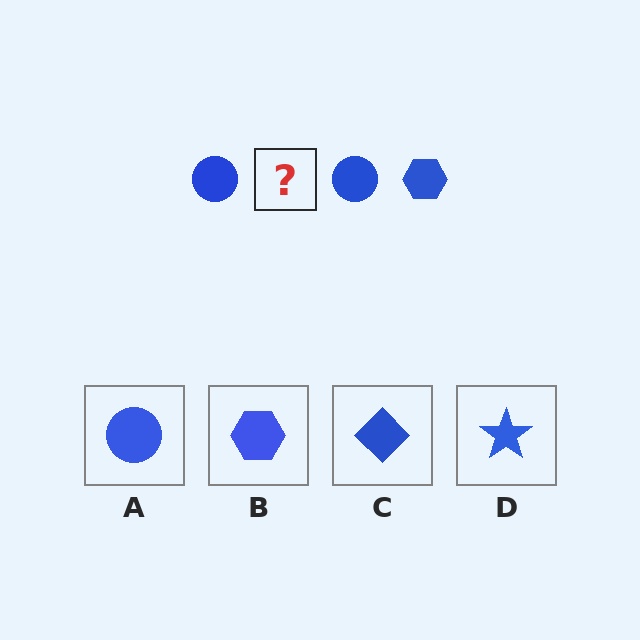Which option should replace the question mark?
Option B.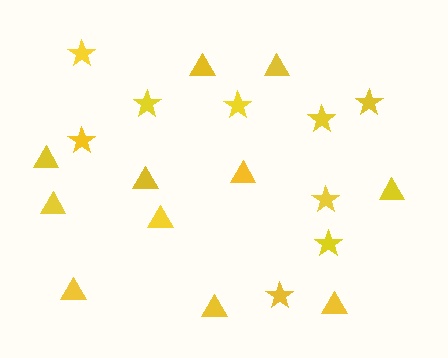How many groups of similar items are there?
There are 2 groups: one group of triangles (11) and one group of stars (9).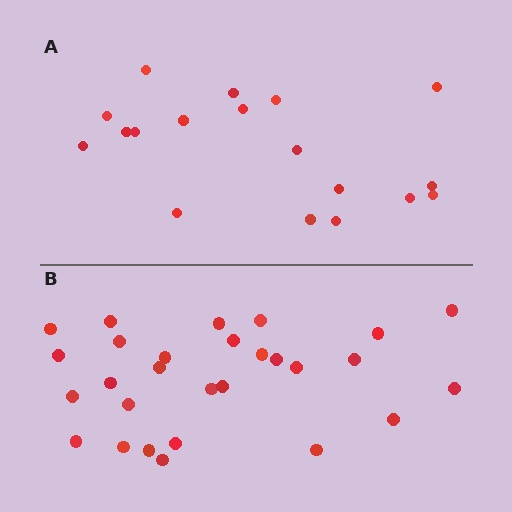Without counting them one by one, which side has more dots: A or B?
Region B (the bottom region) has more dots.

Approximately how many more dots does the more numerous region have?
Region B has roughly 10 or so more dots than region A.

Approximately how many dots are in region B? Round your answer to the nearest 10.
About 30 dots. (The exact count is 28, which rounds to 30.)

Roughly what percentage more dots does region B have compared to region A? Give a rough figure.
About 55% more.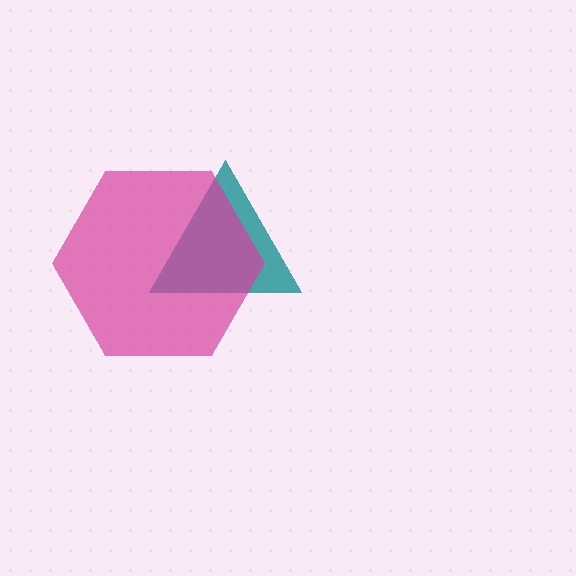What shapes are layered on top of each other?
The layered shapes are: a teal triangle, a magenta hexagon.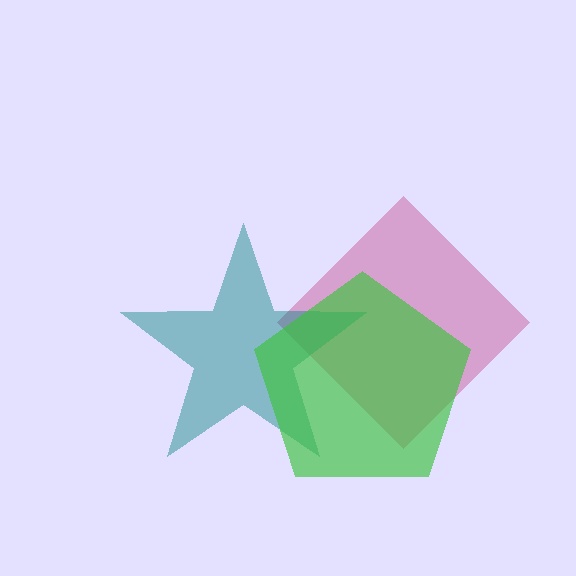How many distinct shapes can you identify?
There are 3 distinct shapes: a magenta diamond, a teal star, a green pentagon.